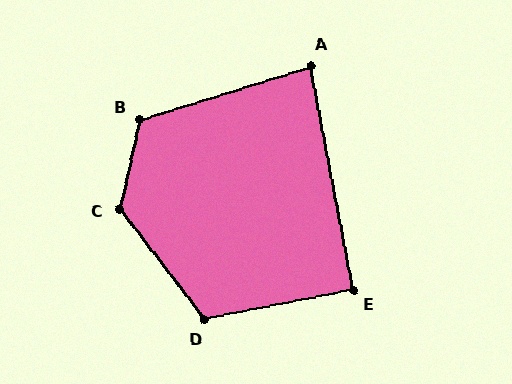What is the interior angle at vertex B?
Approximately 120 degrees (obtuse).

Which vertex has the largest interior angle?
C, at approximately 130 degrees.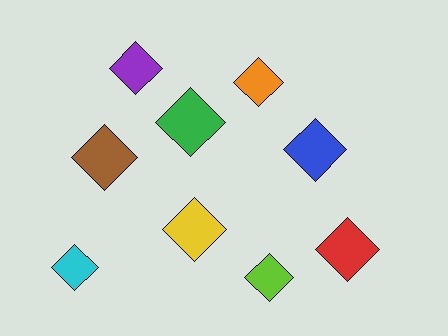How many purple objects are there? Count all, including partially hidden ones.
There is 1 purple object.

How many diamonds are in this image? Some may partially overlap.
There are 9 diamonds.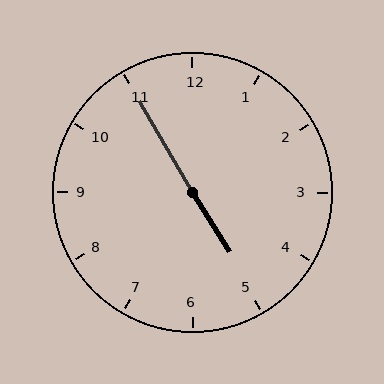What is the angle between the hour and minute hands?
Approximately 178 degrees.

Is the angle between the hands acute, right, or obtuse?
It is obtuse.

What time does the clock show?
4:55.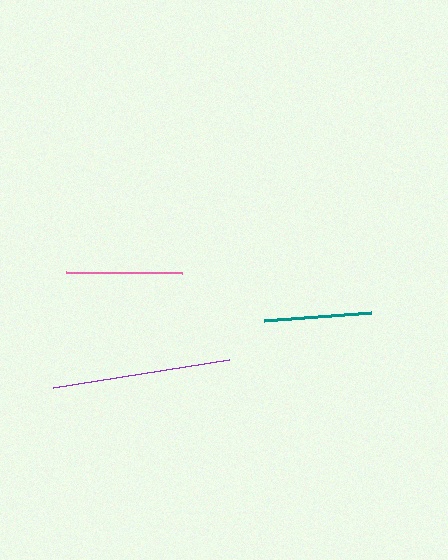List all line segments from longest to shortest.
From longest to shortest: purple, pink, teal.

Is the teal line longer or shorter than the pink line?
The pink line is longer than the teal line.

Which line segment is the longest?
The purple line is the longest at approximately 179 pixels.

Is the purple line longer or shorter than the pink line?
The purple line is longer than the pink line.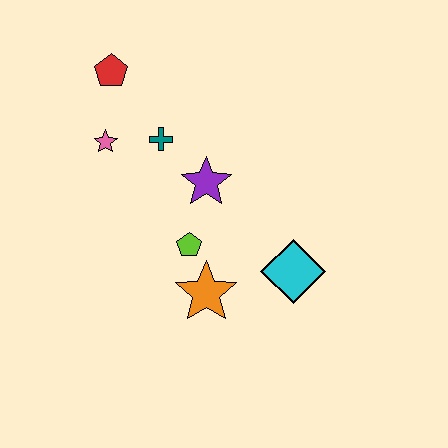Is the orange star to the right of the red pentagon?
Yes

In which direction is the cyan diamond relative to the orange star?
The cyan diamond is to the right of the orange star.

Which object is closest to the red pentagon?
The pink star is closest to the red pentagon.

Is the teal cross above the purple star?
Yes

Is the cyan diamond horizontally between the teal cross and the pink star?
No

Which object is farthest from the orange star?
The red pentagon is farthest from the orange star.